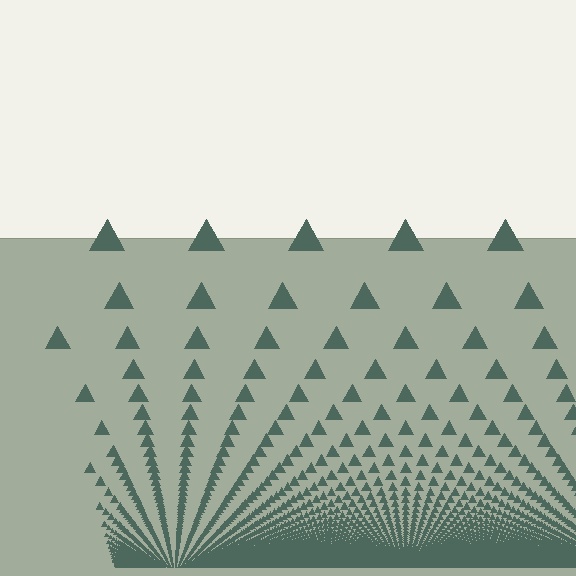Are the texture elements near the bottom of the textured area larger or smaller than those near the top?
Smaller. The gradient is inverted — elements near the bottom are smaller and denser.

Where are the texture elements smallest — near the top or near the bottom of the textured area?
Near the bottom.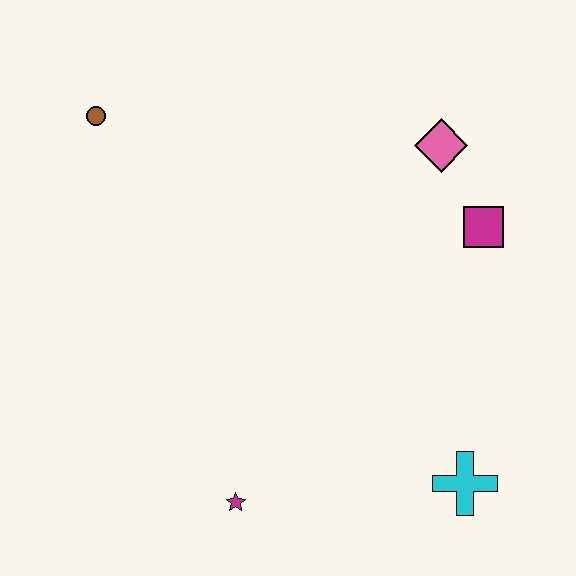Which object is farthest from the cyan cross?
The brown circle is farthest from the cyan cross.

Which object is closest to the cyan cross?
The magenta star is closest to the cyan cross.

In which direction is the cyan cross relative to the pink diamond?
The cyan cross is below the pink diamond.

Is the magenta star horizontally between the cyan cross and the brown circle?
Yes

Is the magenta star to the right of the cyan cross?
No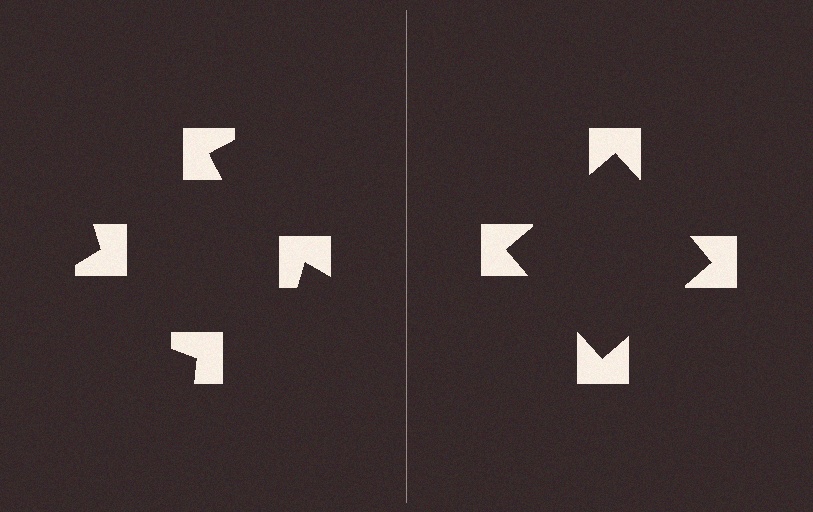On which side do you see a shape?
An illusory square appears on the right side. On the left side the wedge cuts are rotated, so no coherent shape forms.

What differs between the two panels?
The notched squares are positioned identically on both sides; only the wedge orientations differ. On the right they align to a square; on the left they are misaligned.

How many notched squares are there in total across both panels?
8 — 4 on each side.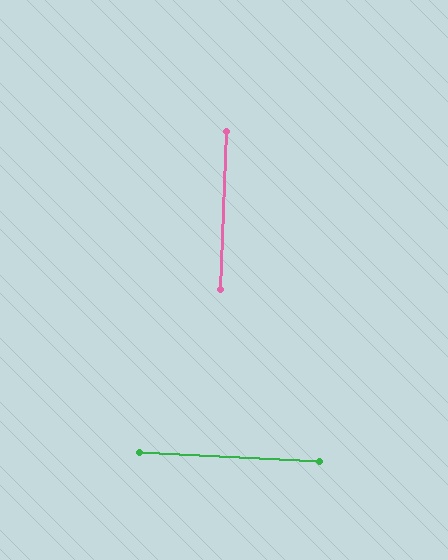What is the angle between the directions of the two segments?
Approximately 89 degrees.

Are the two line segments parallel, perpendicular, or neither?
Perpendicular — they meet at approximately 89°.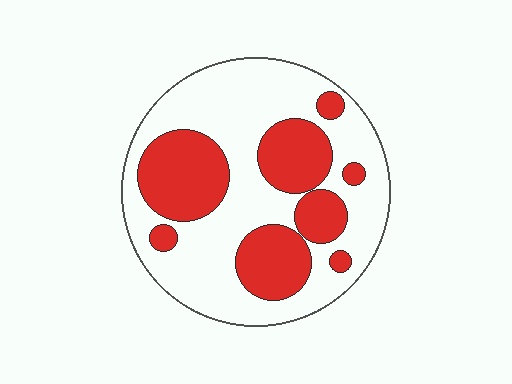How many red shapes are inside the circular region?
8.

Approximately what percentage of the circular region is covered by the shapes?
Approximately 35%.